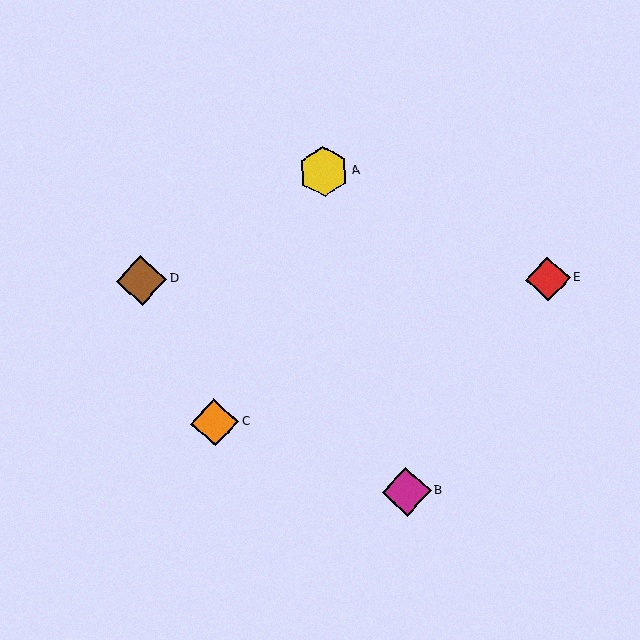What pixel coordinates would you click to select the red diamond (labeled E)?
Click at (548, 279) to select the red diamond E.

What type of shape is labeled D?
Shape D is a brown diamond.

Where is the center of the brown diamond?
The center of the brown diamond is at (141, 280).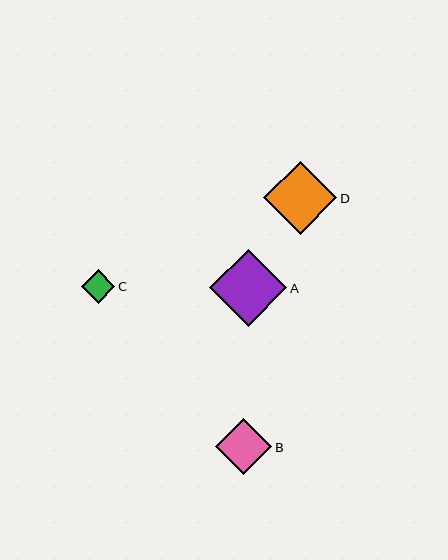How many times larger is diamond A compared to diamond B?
Diamond A is approximately 1.4 times the size of diamond B.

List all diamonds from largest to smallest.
From largest to smallest: A, D, B, C.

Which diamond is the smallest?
Diamond C is the smallest with a size of approximately 33 pixels.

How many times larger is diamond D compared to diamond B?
Diamond D is approximately 1.3 times the size of diamond B.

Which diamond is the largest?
Diamond A is the largest with a size of approximately 77 pixels.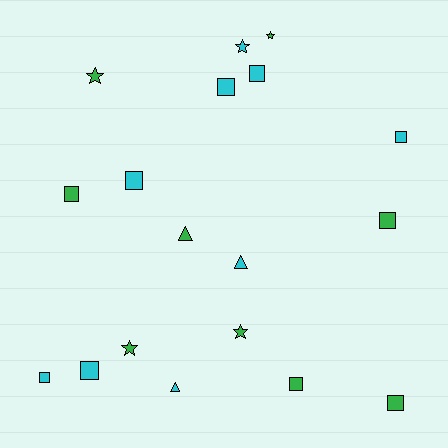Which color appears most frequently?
Cyan, with 9 objects.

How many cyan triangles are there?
There are 2 cyan triangles.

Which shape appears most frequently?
Square, with 10 objects.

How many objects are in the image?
There are 18 objects.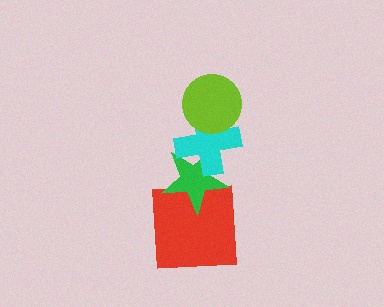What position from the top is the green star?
The green star is 3rd from the top.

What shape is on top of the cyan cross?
The lime circle is on top of the cyan cross.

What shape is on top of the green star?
The cyan cross is on top of the green star.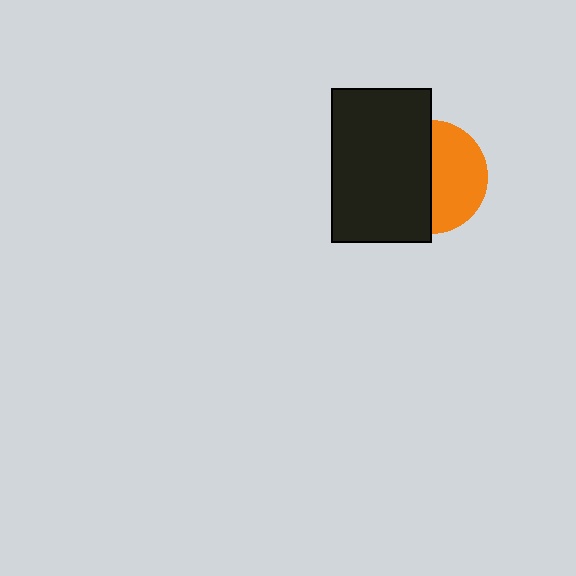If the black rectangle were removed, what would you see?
You would see the complete orange circle.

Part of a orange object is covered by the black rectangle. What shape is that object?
It is a circle.